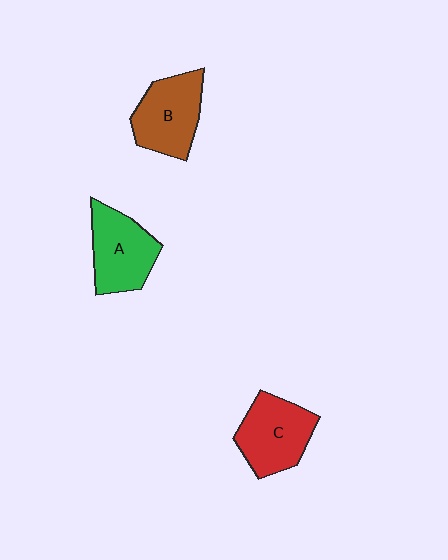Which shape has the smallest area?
Shape A (green).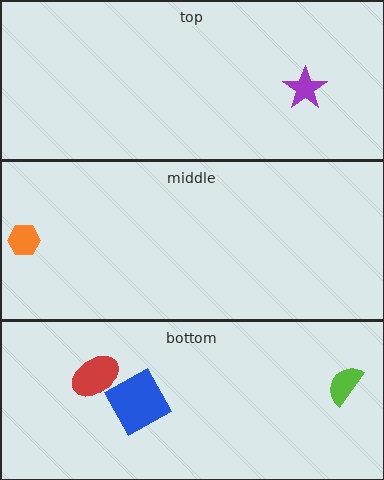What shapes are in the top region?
The purple star.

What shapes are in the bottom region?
The lime semicircle, the blue square, the red ellipse.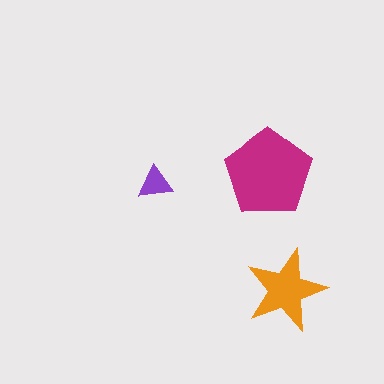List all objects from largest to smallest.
The magenta pentagon, the orange star, the purple triangle.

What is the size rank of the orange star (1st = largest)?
2nd.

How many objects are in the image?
There are 3 objects in the image.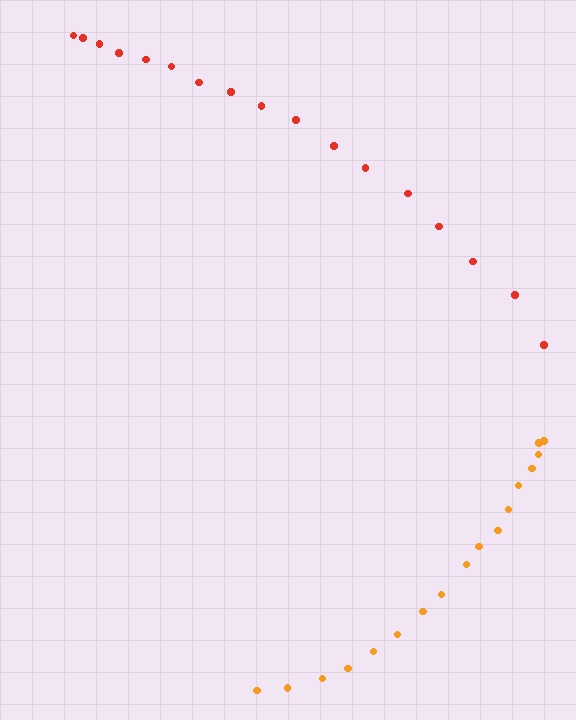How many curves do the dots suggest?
There are 2 distinct paths.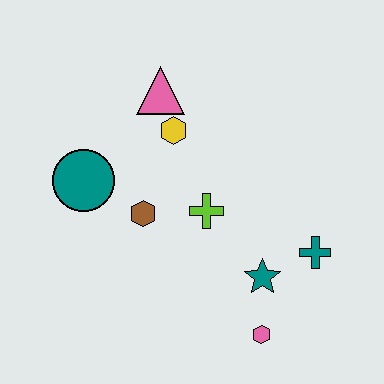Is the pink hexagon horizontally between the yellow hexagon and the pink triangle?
No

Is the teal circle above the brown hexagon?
Yes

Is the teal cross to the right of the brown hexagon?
Yes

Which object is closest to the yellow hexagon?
The pink triangle is closest to the yellow hexagon.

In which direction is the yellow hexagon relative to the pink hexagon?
The yellow hexagon is above the pink hexagon.